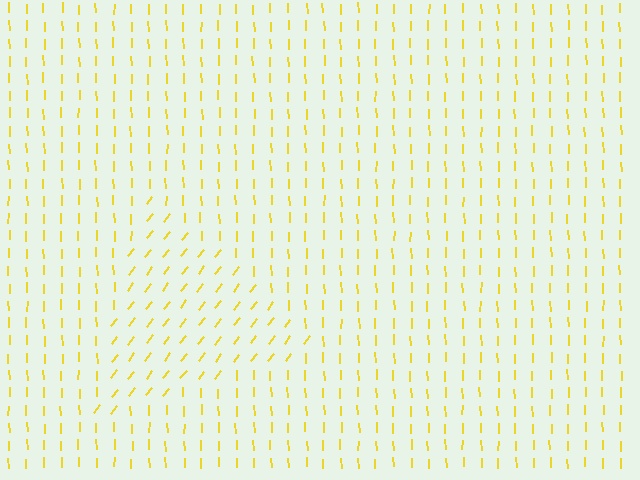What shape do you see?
I see a triangle.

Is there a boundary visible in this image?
Yes, there is a texture boundary formed by a change in line orientation.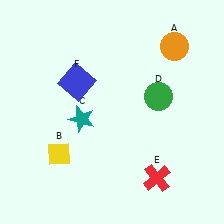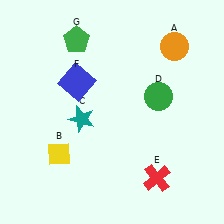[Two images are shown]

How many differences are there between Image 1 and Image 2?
There is 1 difference between the two images.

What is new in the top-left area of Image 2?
A green pentagon (G) was added in the top-left area of Image 2.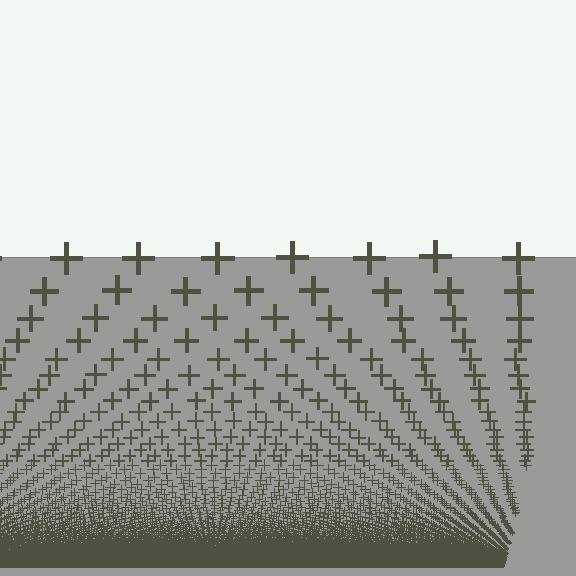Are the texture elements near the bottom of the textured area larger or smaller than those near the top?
Smaller. The gradient is inverted — elements near the bottom are smaller and denser.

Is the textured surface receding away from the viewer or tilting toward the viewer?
The surface appears to tilt toward the viewer. Texture elements get larger and sparser toward the top.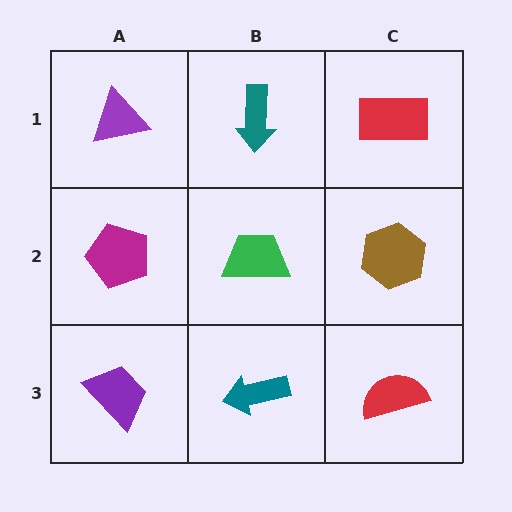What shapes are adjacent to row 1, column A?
A magenta pentagon (row 2, column A), a teal arrow (row 1, column B).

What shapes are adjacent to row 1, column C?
A brown hexagon (row 2, column C), a teal arrow (row 1, column B).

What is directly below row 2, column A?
A purple trapezoid.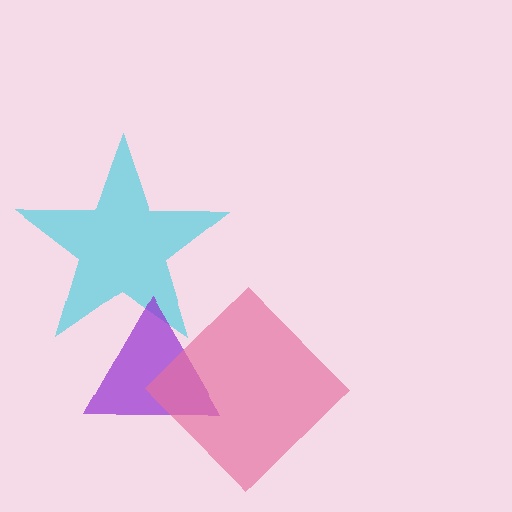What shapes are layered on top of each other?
The layered shapes are: a cyan star, a purple triangle, a pink diamond.